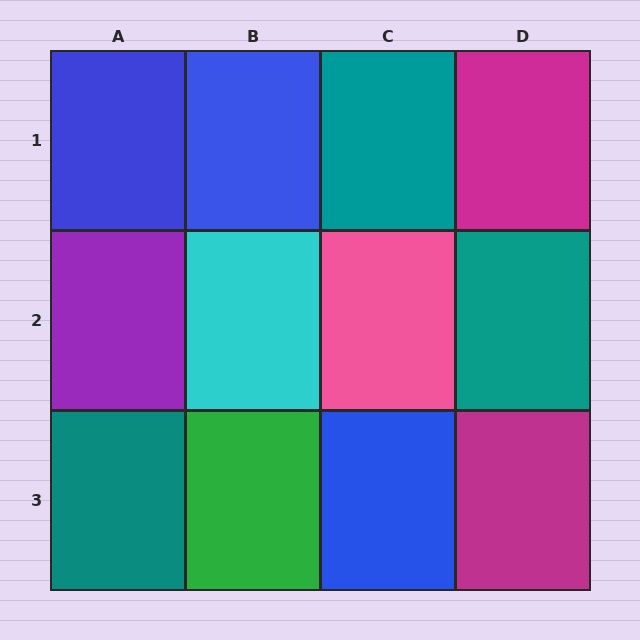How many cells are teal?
3 cells are teal.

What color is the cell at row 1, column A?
Blue.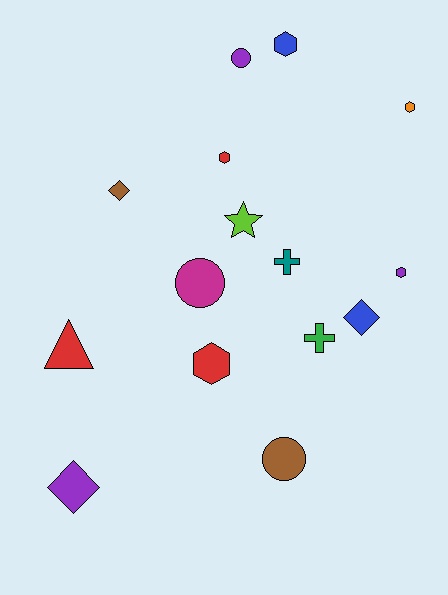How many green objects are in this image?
There is 1 green object.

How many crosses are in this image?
There are 2 crosses.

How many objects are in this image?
There are 15 objects.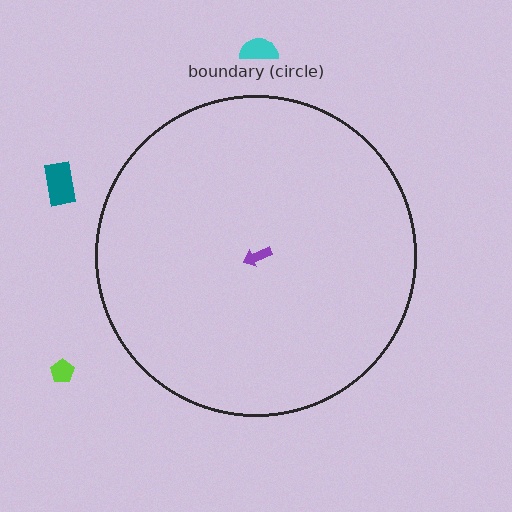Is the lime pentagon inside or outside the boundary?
Outside.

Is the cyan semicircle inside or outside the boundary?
Outside.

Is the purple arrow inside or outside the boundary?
Inside.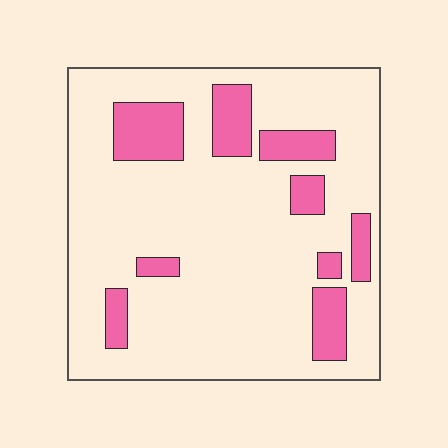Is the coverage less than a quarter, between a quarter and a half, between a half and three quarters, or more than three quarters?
Less than a quarter.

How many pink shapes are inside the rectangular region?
9.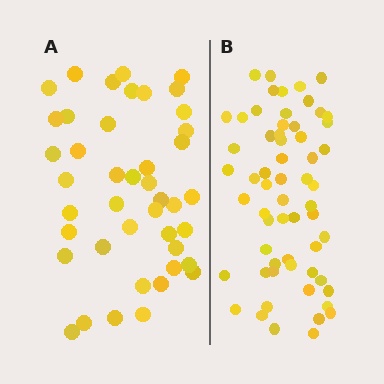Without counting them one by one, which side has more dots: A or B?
Region B (the right region) has more dots.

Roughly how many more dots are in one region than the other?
Region B has approximately 15 more dots than region A.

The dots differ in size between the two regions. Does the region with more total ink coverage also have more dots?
No. Region A has more total ink coverage because its dots are larger, but region B actually contains more individual dots. Total area can be misleading — the number of items is what matters here.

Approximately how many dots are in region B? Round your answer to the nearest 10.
About 60 dots.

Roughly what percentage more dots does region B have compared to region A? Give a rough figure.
About 40% more.